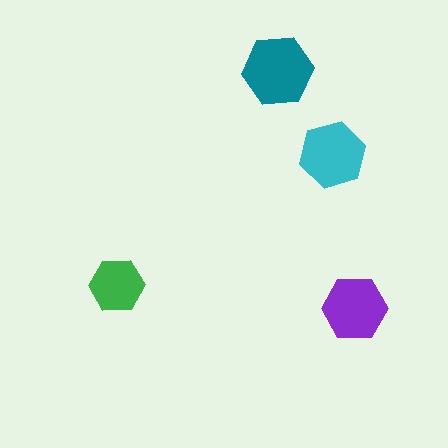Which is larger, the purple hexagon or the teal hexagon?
The teal one.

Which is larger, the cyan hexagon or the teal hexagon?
The teal one.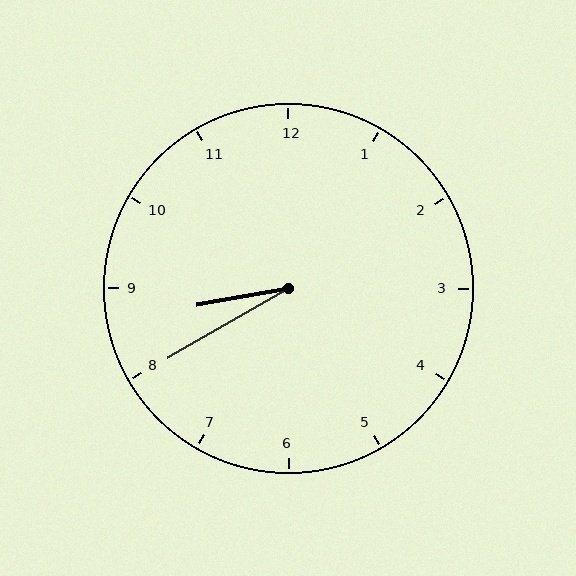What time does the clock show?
8:40.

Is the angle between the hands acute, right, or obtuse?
It is acute.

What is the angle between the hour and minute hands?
Approximately 20 degrees.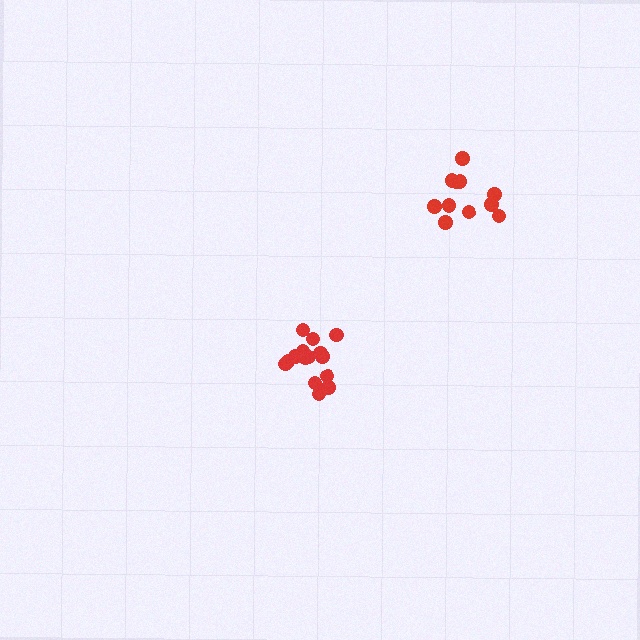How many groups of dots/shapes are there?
There are 2 groups.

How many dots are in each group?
Group 1: 15 dots, Group 2: 11 dots (26 total).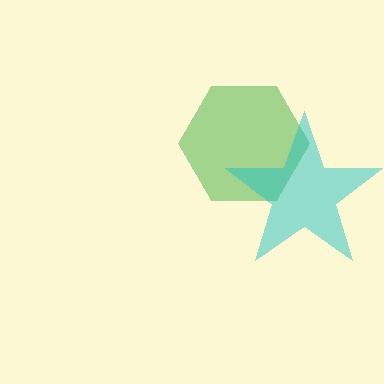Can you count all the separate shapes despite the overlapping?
Yes, there are 2 separate shapes.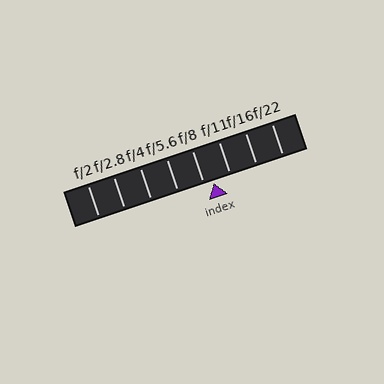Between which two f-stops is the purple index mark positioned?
The index mark is between f/8 and f/11.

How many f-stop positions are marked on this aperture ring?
There are 8 f-stop positions marked.